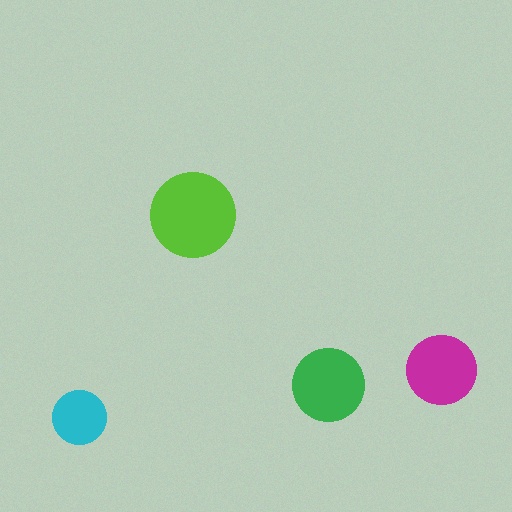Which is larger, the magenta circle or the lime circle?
The lime one.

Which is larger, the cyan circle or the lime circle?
The lime one.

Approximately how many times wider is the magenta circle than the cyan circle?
About 1.5 times wider.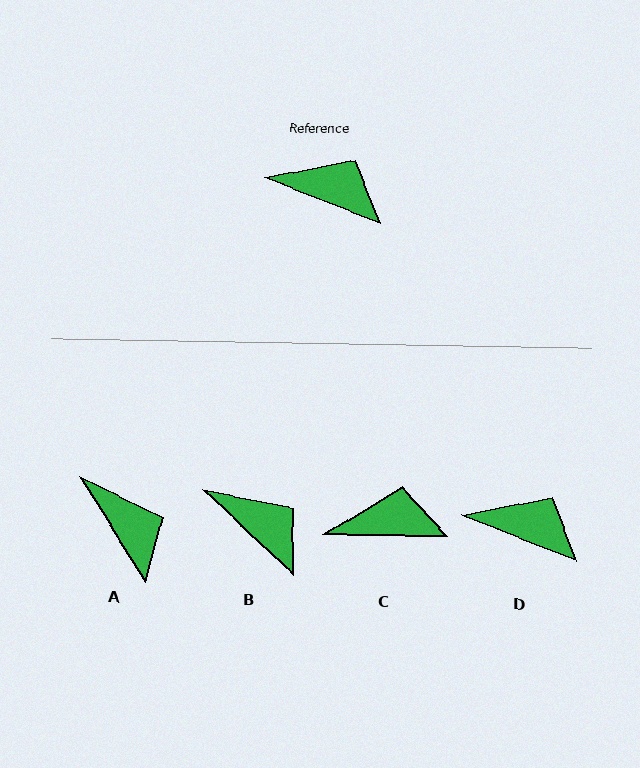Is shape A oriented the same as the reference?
No, it is off by about 36 degrees.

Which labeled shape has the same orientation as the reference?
D.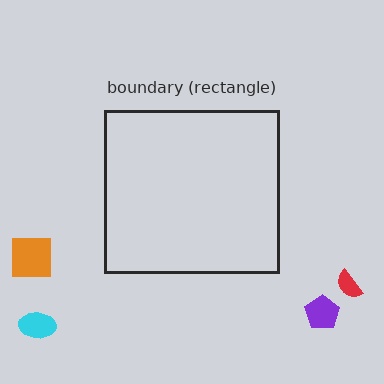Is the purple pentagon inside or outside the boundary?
Outside.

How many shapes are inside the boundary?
0 inside, 4 outside.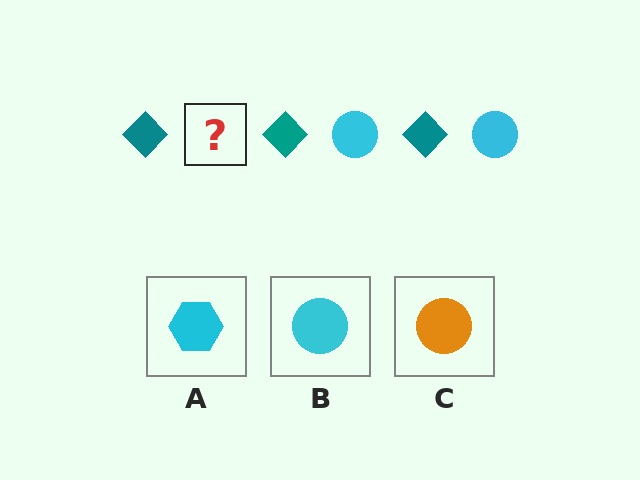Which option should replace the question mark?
Option B.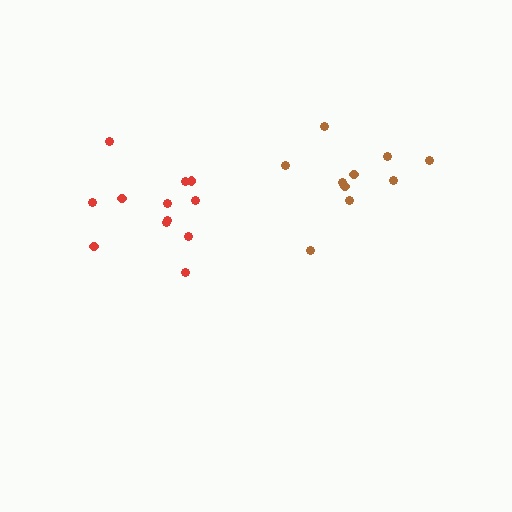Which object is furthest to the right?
The brown cluster is rightmost.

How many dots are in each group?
Group 1: 10 dots, Group 2: 12 dots (22 total).